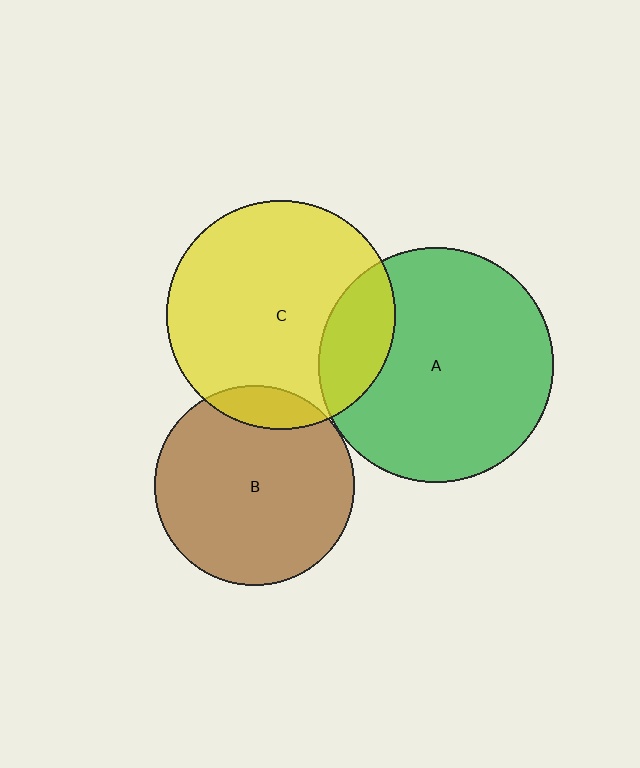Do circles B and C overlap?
Yes.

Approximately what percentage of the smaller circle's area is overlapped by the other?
Approximately 10%.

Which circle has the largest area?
Circle A (green).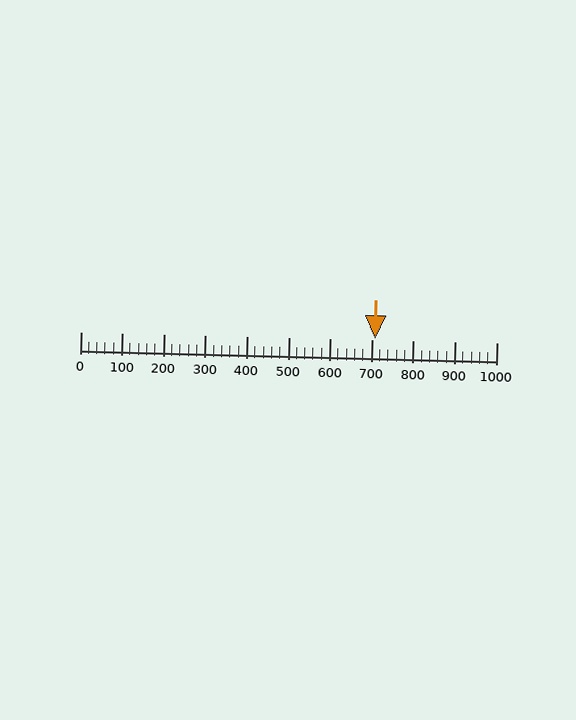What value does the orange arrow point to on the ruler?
The orange arrow points to approximately 708.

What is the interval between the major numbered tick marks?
The major tick marks are spaced 100 units apart.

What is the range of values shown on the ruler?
The ruler shows values from 0 to 1000.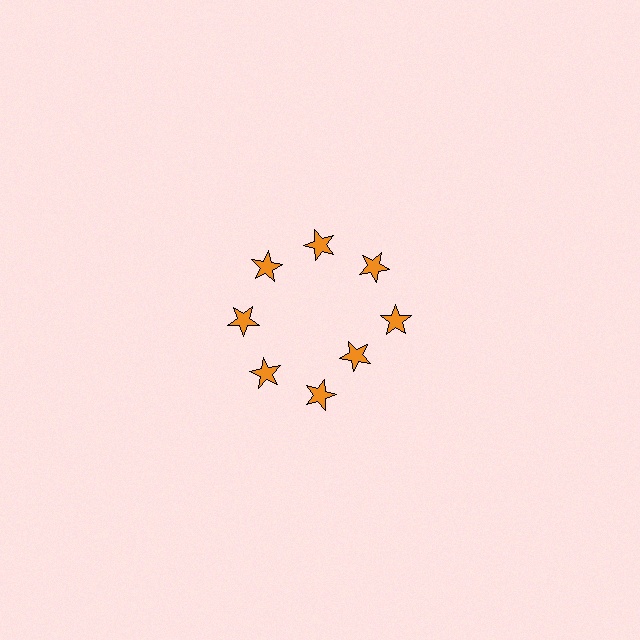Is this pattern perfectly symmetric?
No. The 8 orange stars are arranged in a ring, but one element near the 4 o'clock position is pulled inward toward the center, breaking the 8-fold rotational symmetry.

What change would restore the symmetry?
The symmetry would be restored by moving it outward, back onto the ring so that all 8 stars sit at equal angles and equal distance from the center.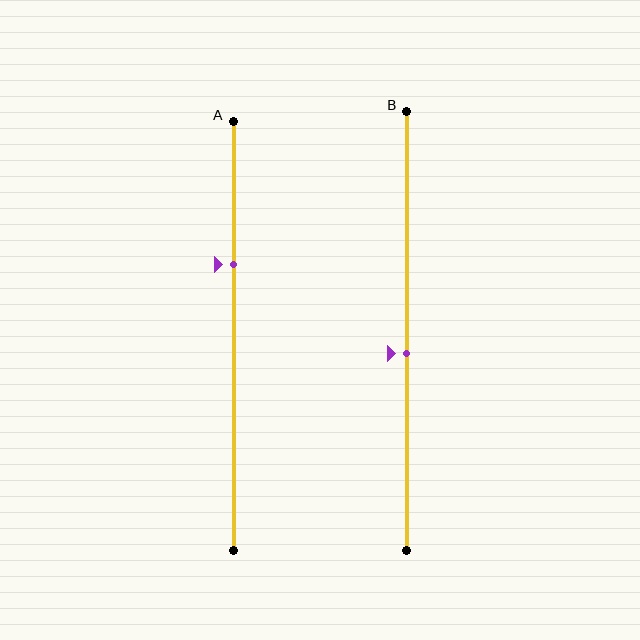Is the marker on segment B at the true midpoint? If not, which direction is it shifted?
No, the marker on segment B is shifted downward by about 5% of the segment length.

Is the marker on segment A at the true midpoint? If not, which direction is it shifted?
No, the marker on segment A is shifted upward by about 17% of the segment length.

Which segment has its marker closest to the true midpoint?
Segment B has its marker closest to the true midpoint.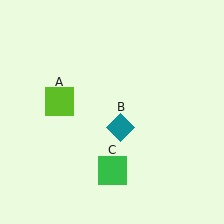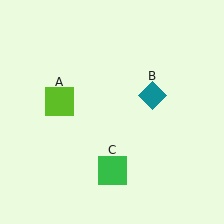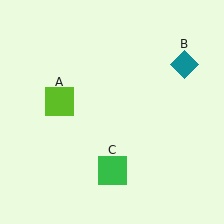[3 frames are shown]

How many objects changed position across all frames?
1 object changed position: teal diamond (object B).